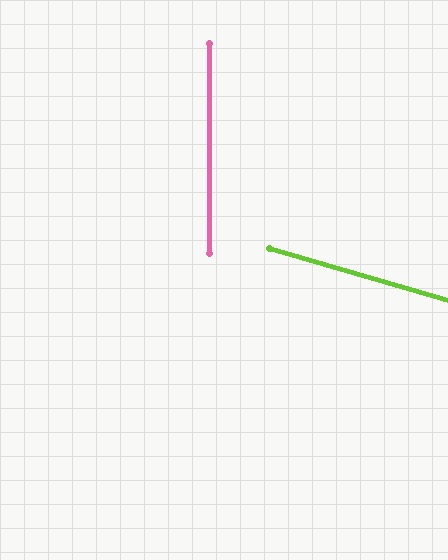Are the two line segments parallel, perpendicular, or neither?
Neither parallel nor perpendicular — they differ by about 74°.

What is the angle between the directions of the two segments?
Approximately 74 degrees.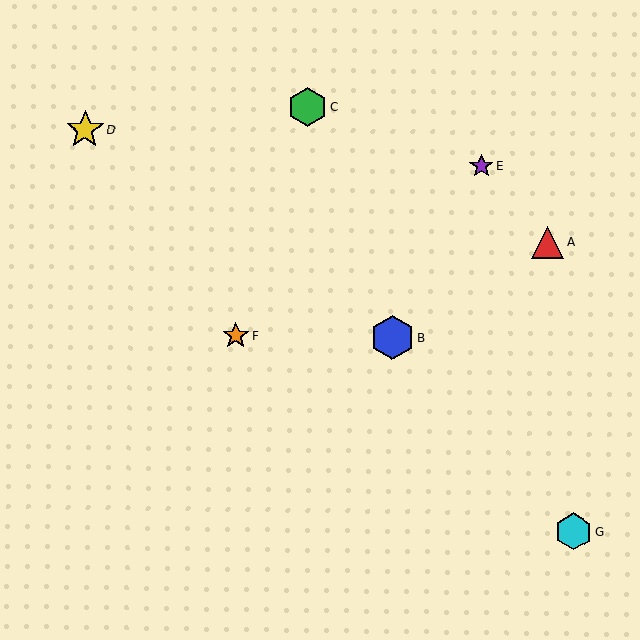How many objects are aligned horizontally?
2 objects (B, F) are aligned horizontally.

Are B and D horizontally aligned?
No, B is at y≈338 and D is at y≈130.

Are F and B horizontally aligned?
Yes, both are at y≈336.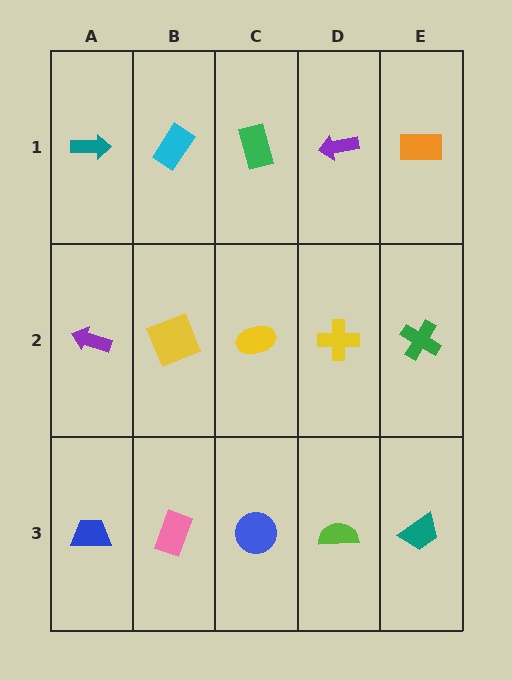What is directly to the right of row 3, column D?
A teal trapezoid.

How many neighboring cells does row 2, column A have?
3.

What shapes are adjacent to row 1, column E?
A green cross (row 2, column E), a purple arrow (row 1, column D).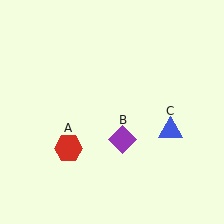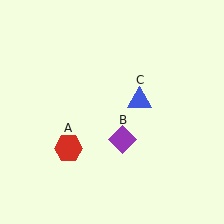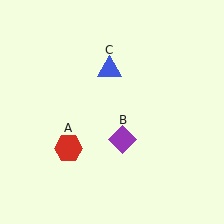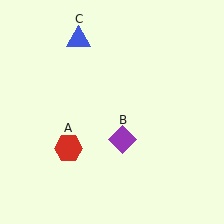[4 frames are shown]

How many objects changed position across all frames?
1 object changed position: blue triangle (object C).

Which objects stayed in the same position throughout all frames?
Red hexagon (object A) and purple diamond (object B) remained stationary.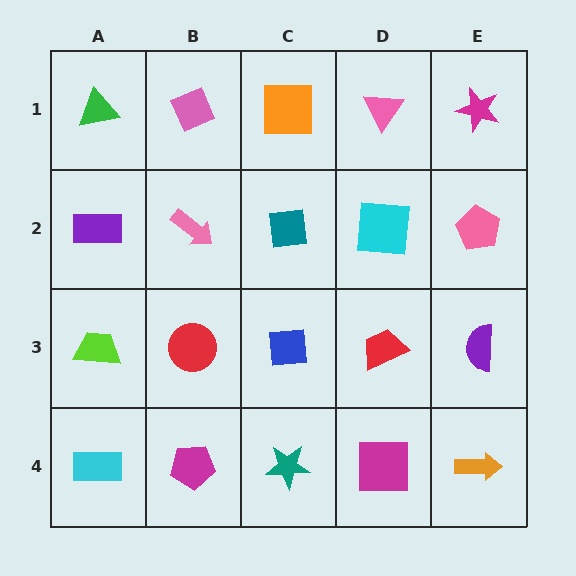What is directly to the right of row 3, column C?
A red trapezoid.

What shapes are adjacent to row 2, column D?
A pink triangle (row 1, column D), a red trapezoid (row 3, column D), a teal square (row 2, column C), a pink pentagon (row 2, column E).